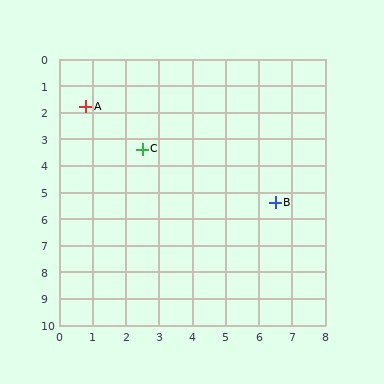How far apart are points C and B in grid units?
Points C and B are about 4.5 grid units apart.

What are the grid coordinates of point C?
Point C is at approximately (2.5, 3.4).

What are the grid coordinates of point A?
Point A is at approximately (0.8, 1.8).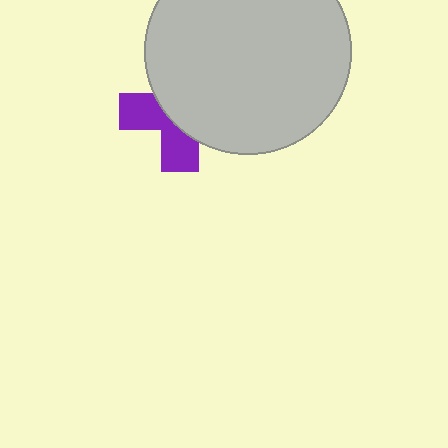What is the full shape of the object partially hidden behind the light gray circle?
The partially hidden object is a purple cross.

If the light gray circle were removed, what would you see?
You would see the complete purple cross.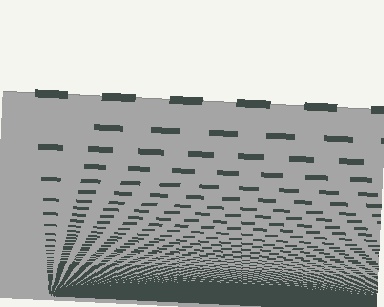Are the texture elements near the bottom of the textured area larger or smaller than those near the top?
Smaller. The gradient is inverted — elements near the bottom are smaller and denser.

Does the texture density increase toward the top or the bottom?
Density increases toward the bottom.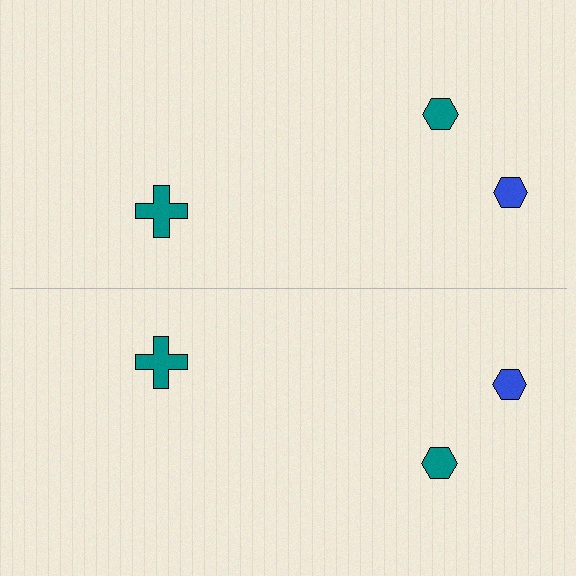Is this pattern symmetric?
Yes, this pattern has bilateral (reflection) symmetry.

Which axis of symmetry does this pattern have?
The pattern has a horizontal axis of symmetry running through the center of the image.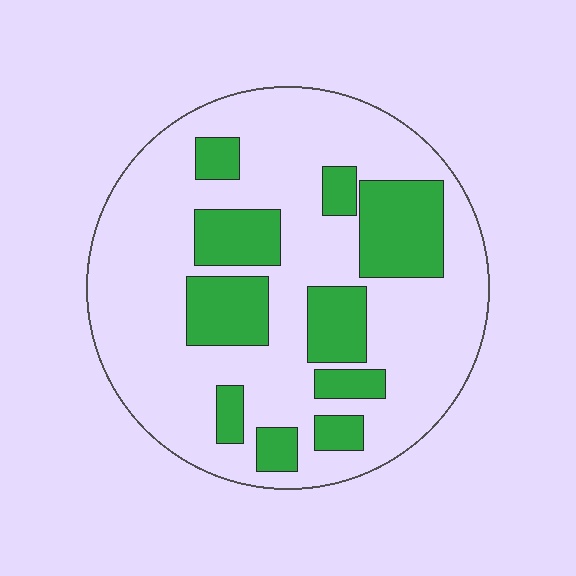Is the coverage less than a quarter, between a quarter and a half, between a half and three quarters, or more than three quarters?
Between a quarter and a half.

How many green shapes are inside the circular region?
10.